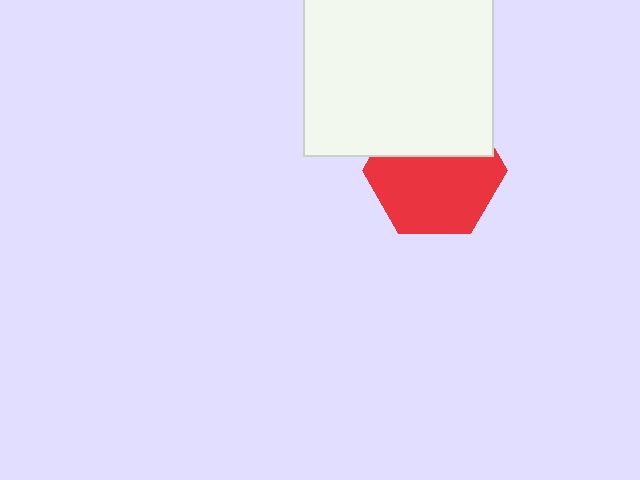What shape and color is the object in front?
The object in front is a white square.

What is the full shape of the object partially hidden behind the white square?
The partially hidden object is a red hexagon.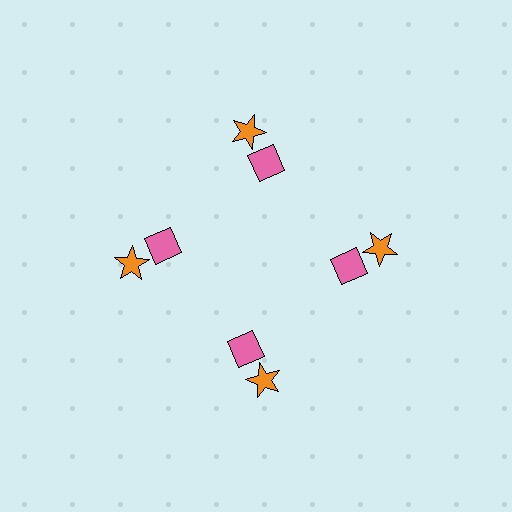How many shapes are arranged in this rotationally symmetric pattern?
There are 8 shapes, arranged in 4 groups of 2.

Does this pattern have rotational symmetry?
Yes, this pattern has 4-fold rotational symmetry. It looks the same after rotating 90 degrees around the center.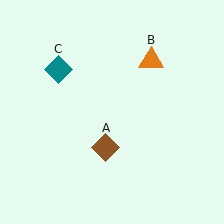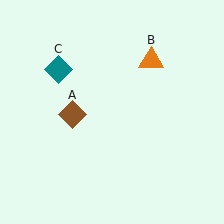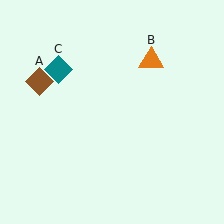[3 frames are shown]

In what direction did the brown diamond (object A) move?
The brown diamond (object A) moved up and to the left.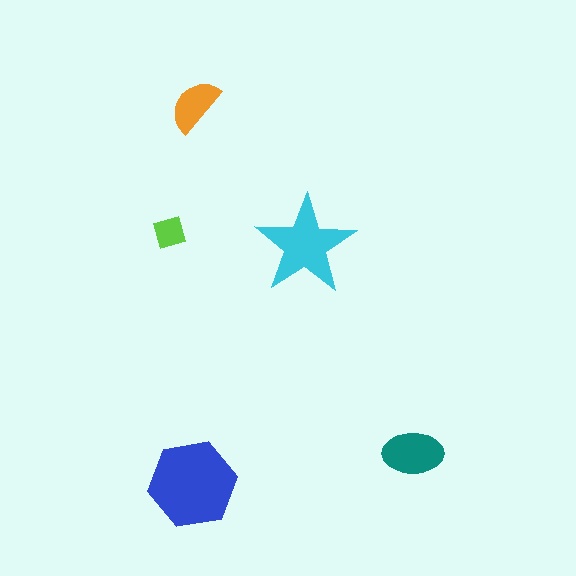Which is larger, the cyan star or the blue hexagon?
The blue hexagon.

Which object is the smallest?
The lime diamond.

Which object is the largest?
The blue hexagon.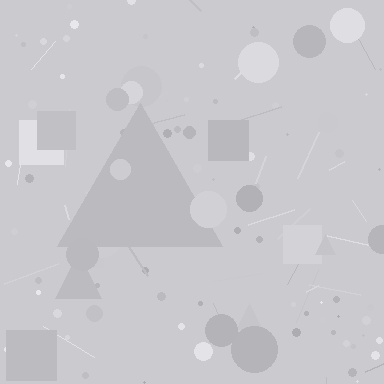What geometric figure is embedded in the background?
A triangle is embedded in the background.